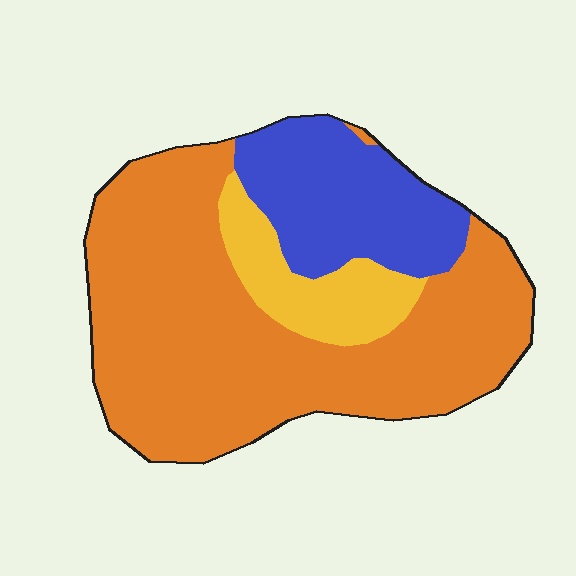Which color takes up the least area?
Yellow, at roughly 15%.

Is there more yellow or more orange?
Orange.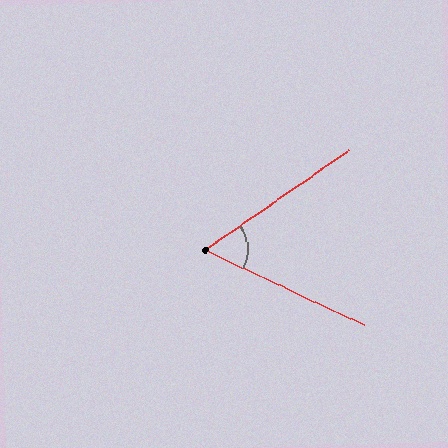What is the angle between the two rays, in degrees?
Approximately 60 degrees.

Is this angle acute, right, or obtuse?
It is acute.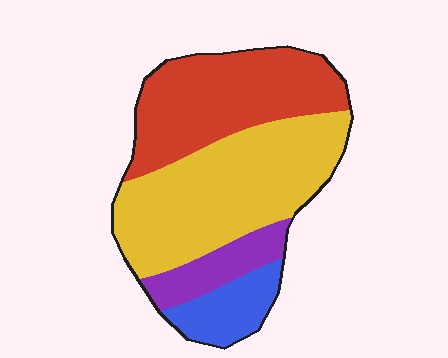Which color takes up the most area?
Yellow, at roughly 45%.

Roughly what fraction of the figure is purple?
Purple covers around 10% of the figure.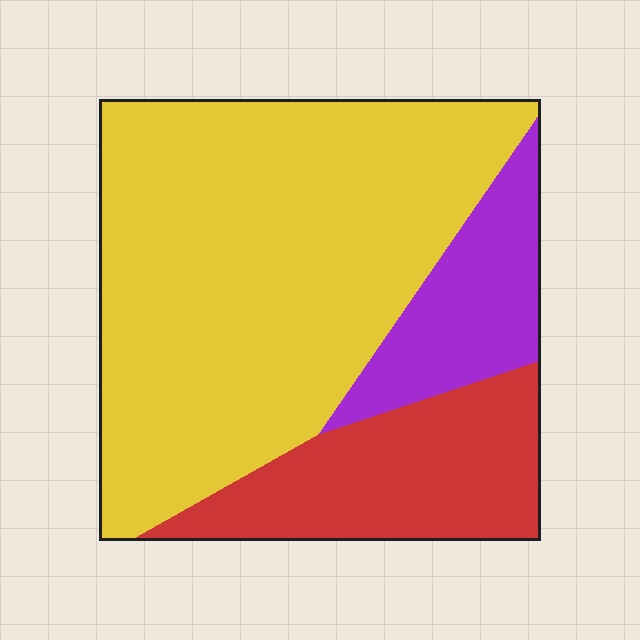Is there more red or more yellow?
Yellow.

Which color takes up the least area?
Purple, at roughly 15%.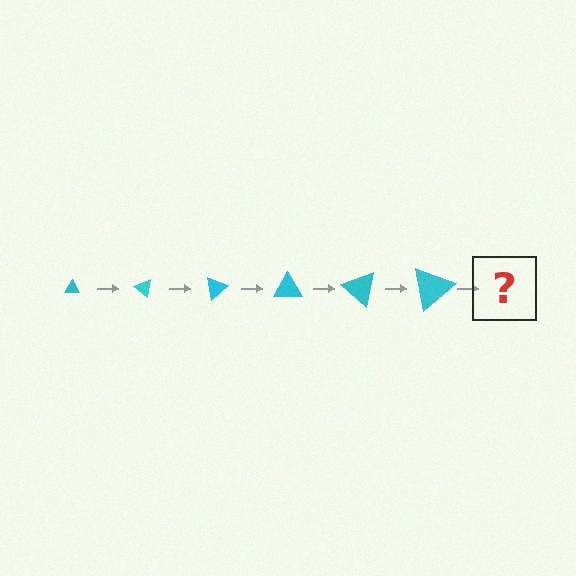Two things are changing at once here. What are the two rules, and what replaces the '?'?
The two rules are that the triangle grows larger each step and it rotates 40 degrees each step. The '?' should be a triangle, larger than the previous one and rotated 240 degrees from the start.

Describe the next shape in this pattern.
It should be a triangle, larger than the previous one and rotated 240 degrees from the start.